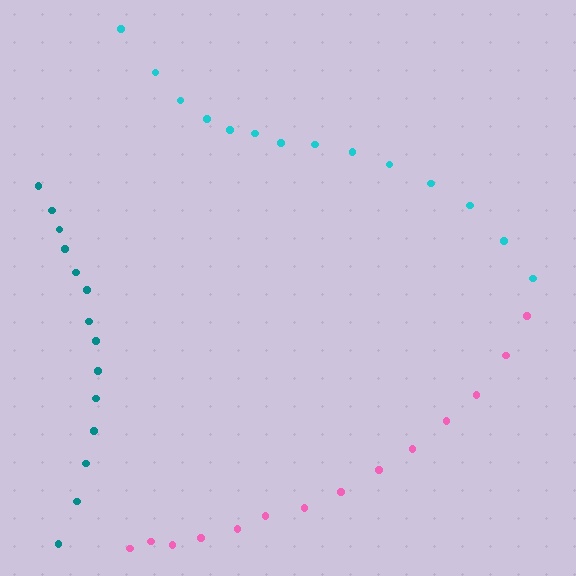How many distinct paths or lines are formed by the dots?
There are 3 distinct paths.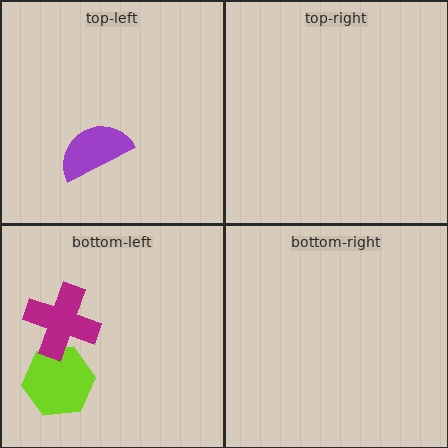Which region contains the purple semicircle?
The top-left region.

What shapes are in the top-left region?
The purple semicircle.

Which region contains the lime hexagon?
The bottom-left region.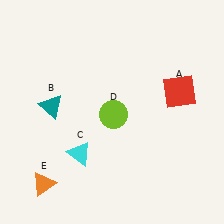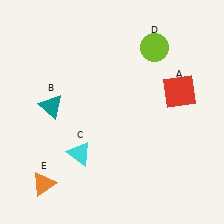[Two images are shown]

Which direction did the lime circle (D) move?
The lime circle (D) moved up.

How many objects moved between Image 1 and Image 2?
1 object moved between the two images.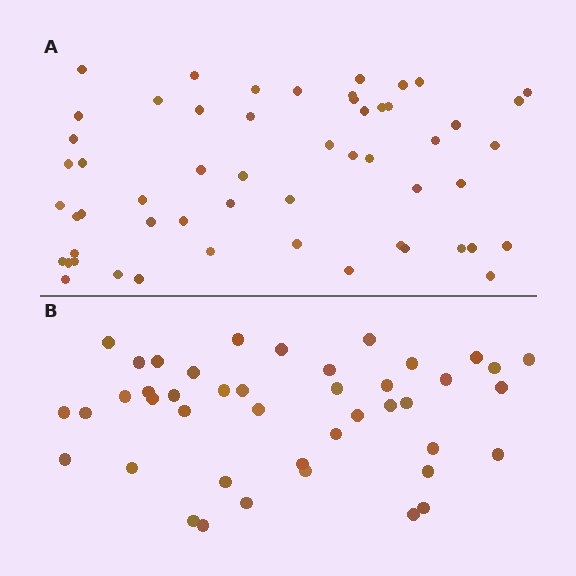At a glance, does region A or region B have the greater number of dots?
Region A (the top region) has more dots.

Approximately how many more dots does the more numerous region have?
Region A has roughly 12 or so more dots than region B.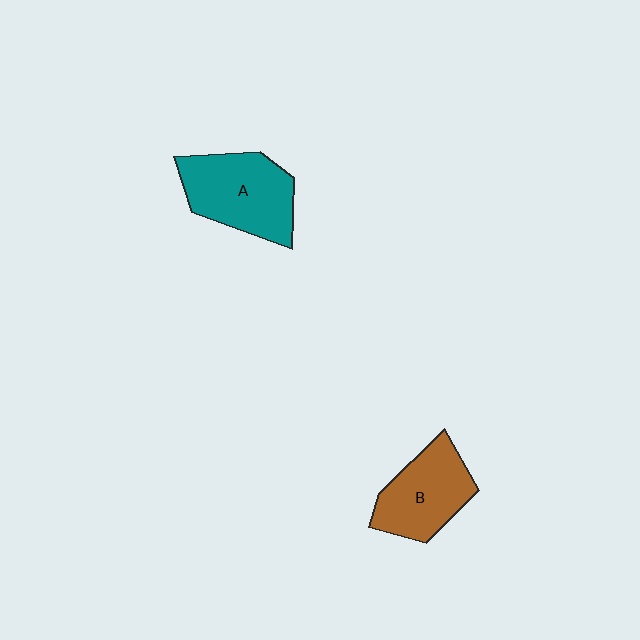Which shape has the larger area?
Shape A (teal).